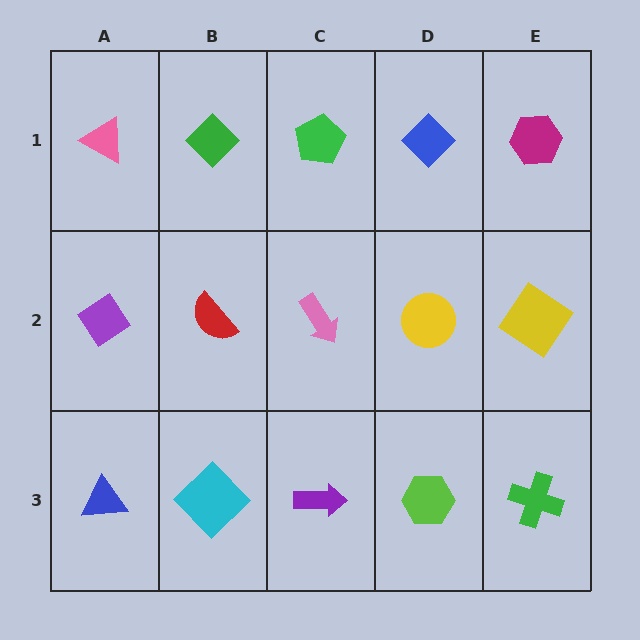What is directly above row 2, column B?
A green diamond.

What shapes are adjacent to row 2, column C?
A green pentagon (row 1, column C), a purple arrow (row 3, column C), a red semicircle (row 2, column B), a yellow circle (row 2, column D).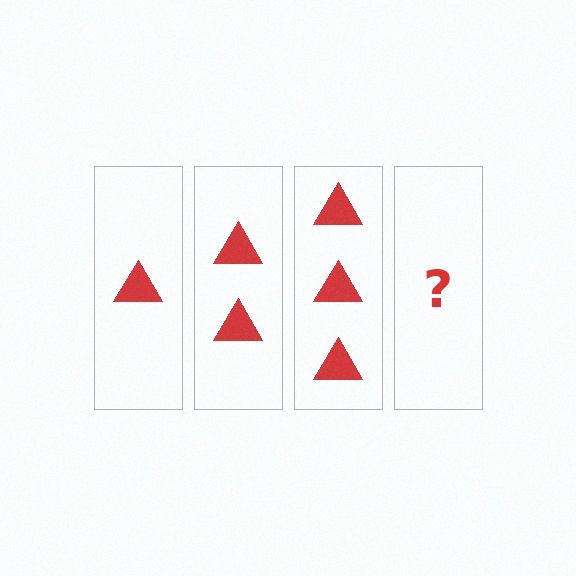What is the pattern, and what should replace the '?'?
The pattern is that each step adds one more triangle. The '?' should be 4 triangles.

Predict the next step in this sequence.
The next step is 4 triangles.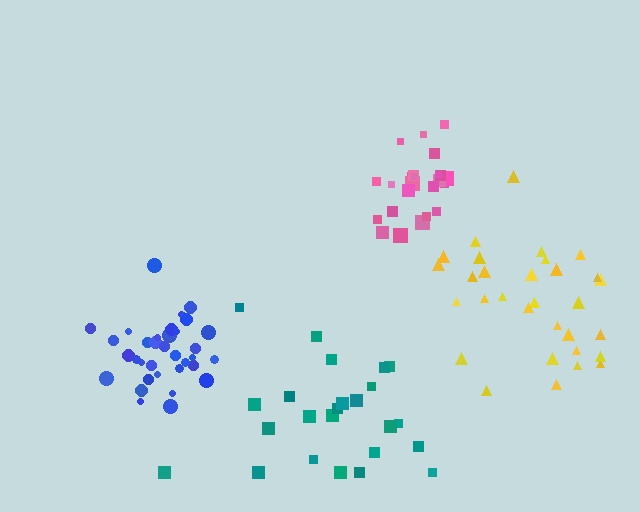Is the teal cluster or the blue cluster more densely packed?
Blue.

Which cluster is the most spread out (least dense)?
Teal.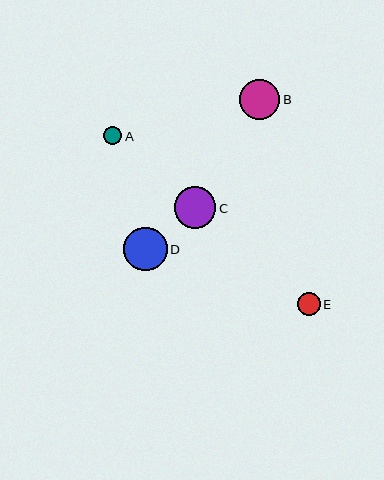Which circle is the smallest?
Circle A is the smallest with a size of approximately 18 pixels.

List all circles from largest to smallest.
From largest to smallest: D, C, B, E, A.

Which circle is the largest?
Circle D is the largest with a size of approximately 44 pixels.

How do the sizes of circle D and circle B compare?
Circle D and circle B are approximately the same size.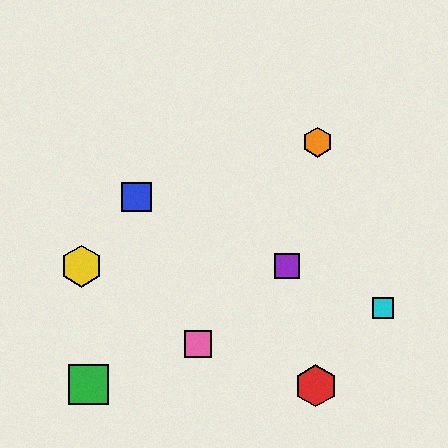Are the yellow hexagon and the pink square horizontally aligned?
No, the yellow hexagon is at y≈266 and the pink square is at y≈344.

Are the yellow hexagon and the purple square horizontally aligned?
Yes, both are at y≈266.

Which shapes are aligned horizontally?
The yellow hexagon, the purple square are aligned horizontally.